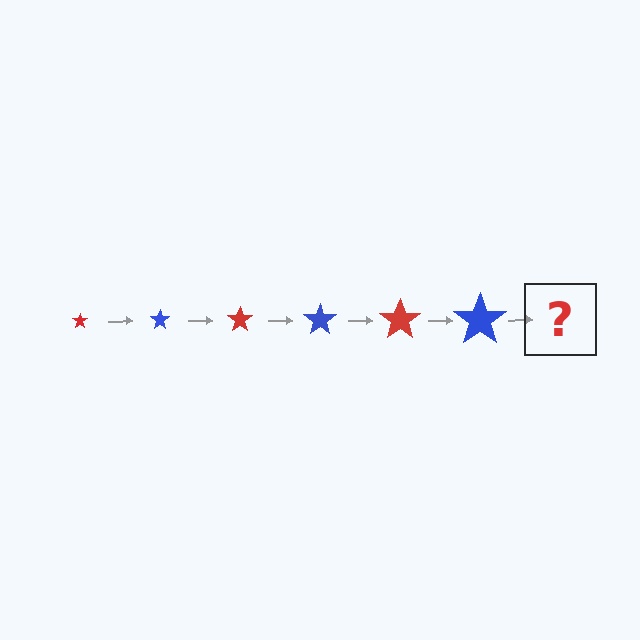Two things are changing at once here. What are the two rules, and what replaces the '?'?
The two rules are that the star grows larger each step and the color cycles through red and blue. The '?' should be a red star, larger than the previous one.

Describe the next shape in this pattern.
It should be a red star, larger than the previous one.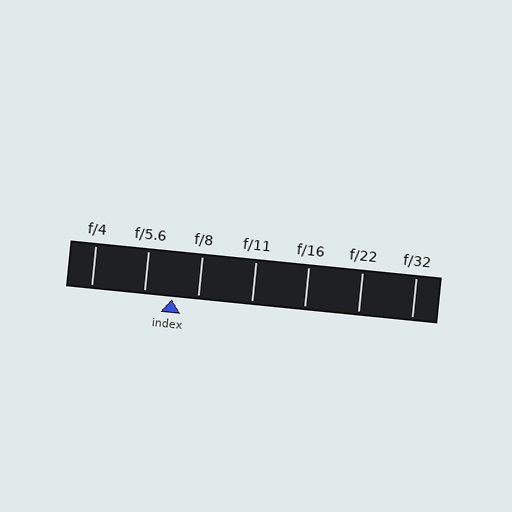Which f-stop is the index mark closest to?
The index mark is closest to f/8.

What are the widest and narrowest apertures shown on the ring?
The widest aperture shown is f/4 and the narrowest is f/32.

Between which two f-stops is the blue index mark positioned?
The index mark is between f/5.6 and f/8.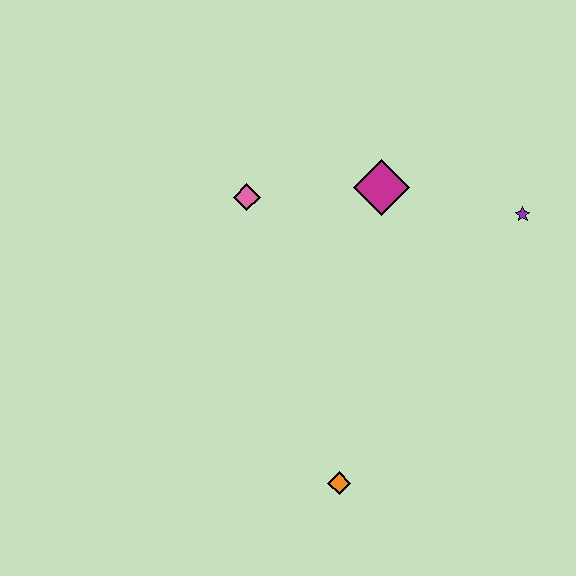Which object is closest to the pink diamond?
The magenta diamond is closest to the pink diamond.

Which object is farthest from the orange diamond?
The purple star is farthest from the orange diamond.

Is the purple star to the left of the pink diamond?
No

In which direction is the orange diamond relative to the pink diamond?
The orange diamond is below the pink diamond.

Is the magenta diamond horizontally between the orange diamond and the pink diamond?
No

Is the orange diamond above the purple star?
No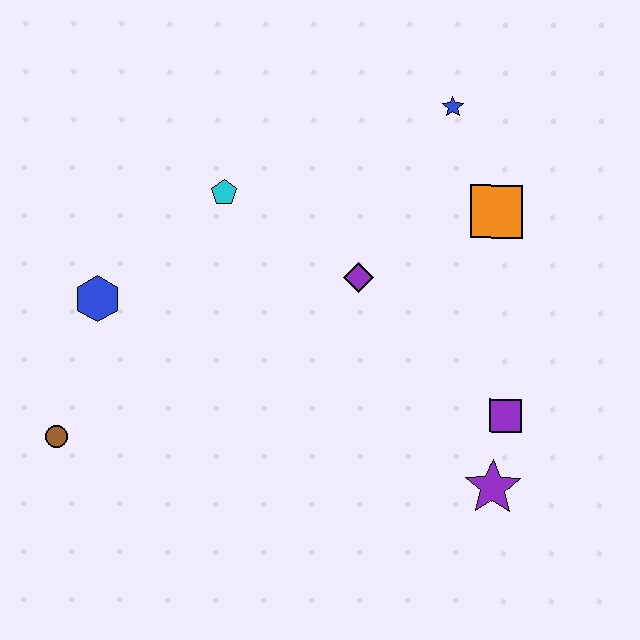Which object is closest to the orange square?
The blue star is closest to the orange square.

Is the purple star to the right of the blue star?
Yes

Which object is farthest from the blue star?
The brown circle is farthest from the blue star.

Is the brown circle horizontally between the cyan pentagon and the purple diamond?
No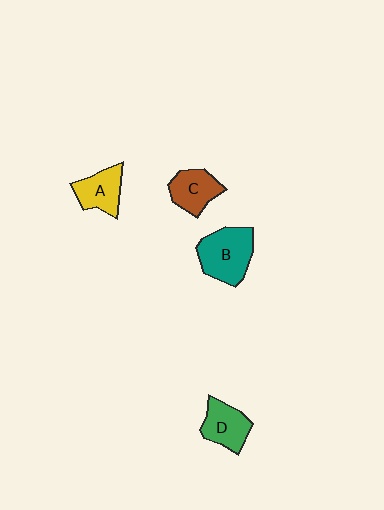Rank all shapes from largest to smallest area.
From largest to smallest: B (teal), D (green), C (brown), A (yellow).